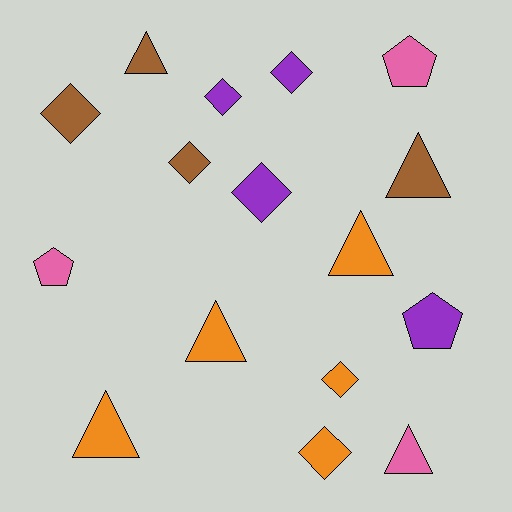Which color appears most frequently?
Orange, with 5 objects.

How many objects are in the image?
There are 16 objects.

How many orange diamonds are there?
There are 2 orange diamonds.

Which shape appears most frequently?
Diamond, with 7 objects.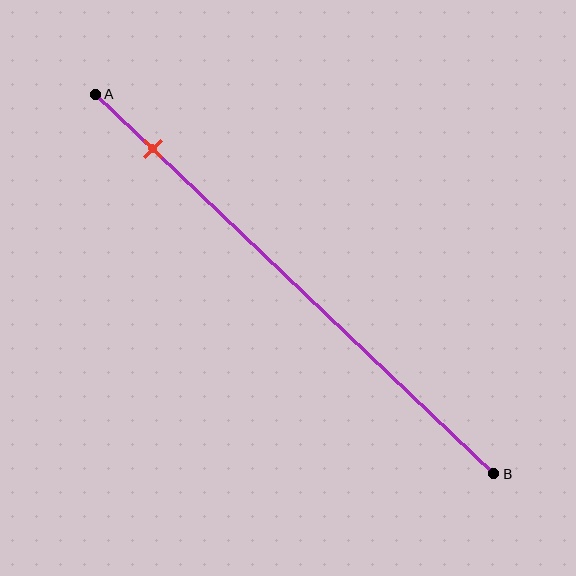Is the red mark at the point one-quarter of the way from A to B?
No, the mark is at about 15% from A, not at the 25% one-quarter point.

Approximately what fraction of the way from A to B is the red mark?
The red mark is approximately 15% of the way from A to B.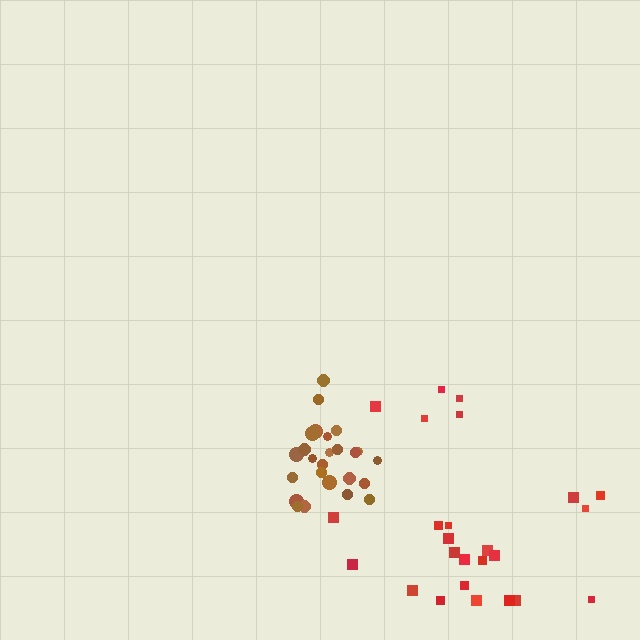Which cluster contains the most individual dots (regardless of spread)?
Red (26).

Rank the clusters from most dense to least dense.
brown, red.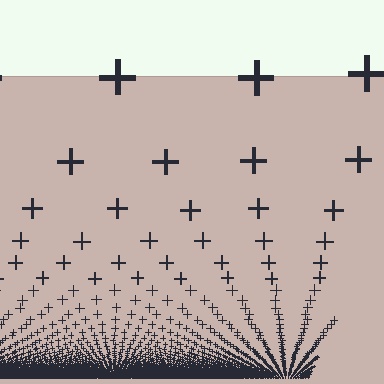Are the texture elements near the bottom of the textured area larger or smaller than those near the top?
Smaller. The gradient is inverted — elements near the bottom are smaller and denser.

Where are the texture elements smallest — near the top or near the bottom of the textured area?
Near the bottom.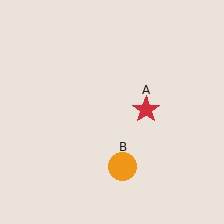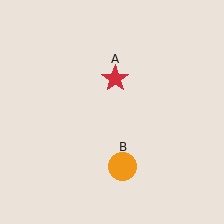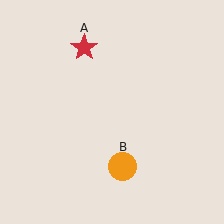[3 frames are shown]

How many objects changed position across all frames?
1 object changed position: red star (object A).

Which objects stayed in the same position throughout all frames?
Orange circle (object B) remained stationary.